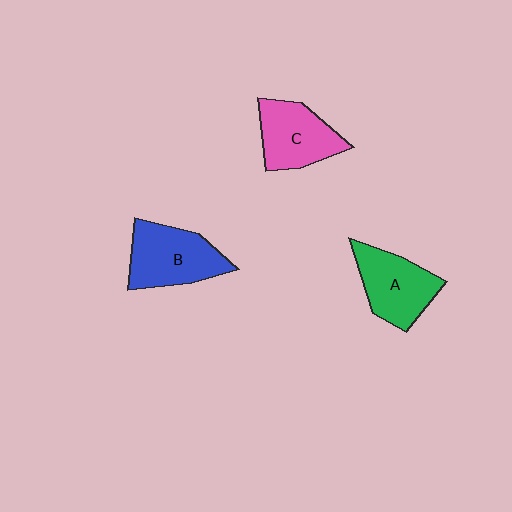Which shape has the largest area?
Shape B (blue).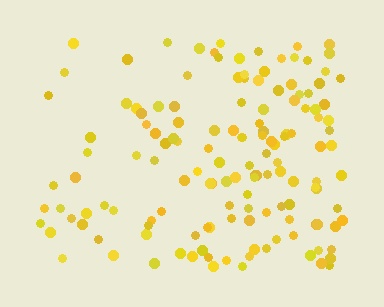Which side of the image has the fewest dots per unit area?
The left.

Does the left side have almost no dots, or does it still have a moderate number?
Still a moderate number, just noticeably fewer than the right.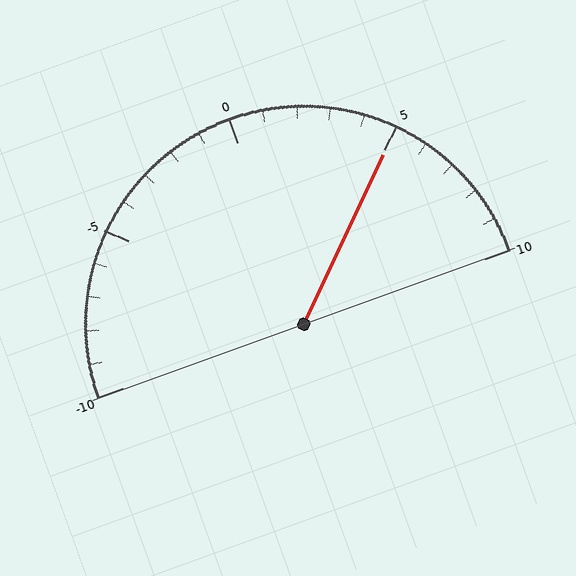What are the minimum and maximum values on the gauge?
The gauge ranges from -10 to 10.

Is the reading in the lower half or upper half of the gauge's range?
The reading is in the upper half of the range (-10 to 10).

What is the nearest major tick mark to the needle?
The nearest major tick mark is 5.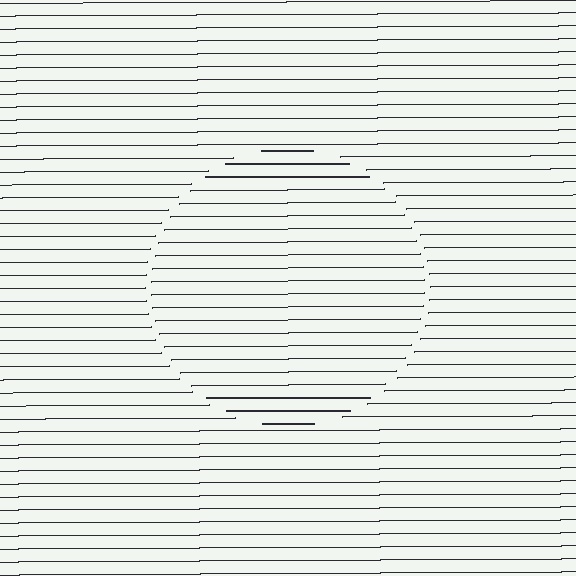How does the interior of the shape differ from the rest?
The interior of the shape contains the same grating, shifted by half a period — the contour is defined by the phase discontinuity where line-ends from the inner and outer gratings abut.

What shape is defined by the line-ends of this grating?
An illusory circle. The interior of the shape contains the same grating, shifted by half a period — the contour is defined by the phase discontinuity where line-ends from the inner and outer gratings abut.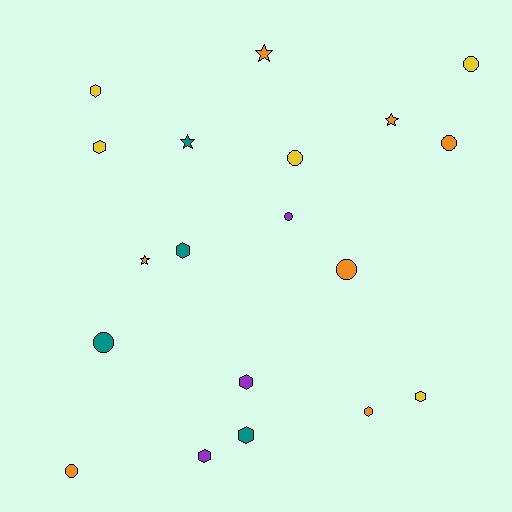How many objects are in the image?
There are 19 objects.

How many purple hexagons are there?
There are 2 purple hexagons.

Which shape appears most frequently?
Hexagon, with 8 objects.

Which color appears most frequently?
Orange, with 7 objects.